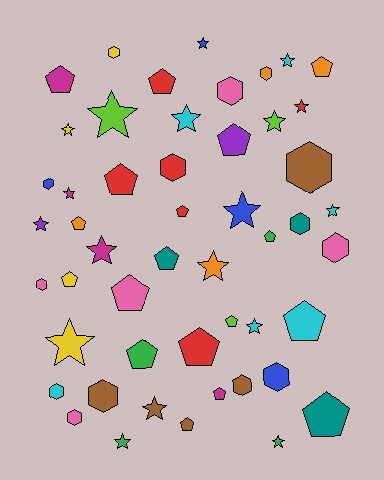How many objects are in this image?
There are 50 objects.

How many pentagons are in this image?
There are 18 pentagons.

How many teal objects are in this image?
There are 3 teal objects.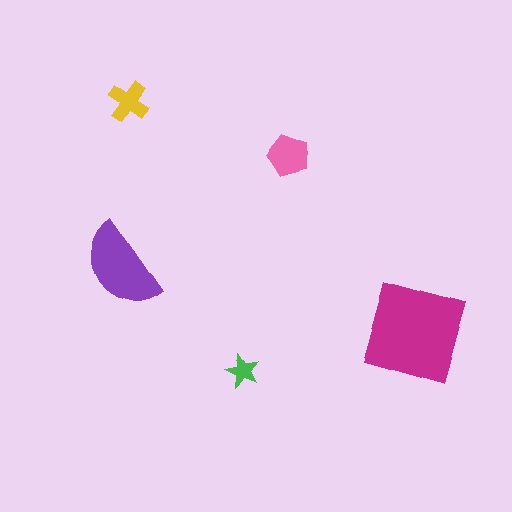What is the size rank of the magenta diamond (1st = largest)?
1st.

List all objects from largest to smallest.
The magenta diamond, the purple semicircle, the pink pentagon, the yellow cross, the green star.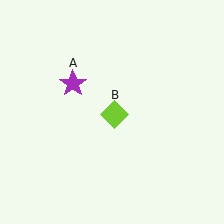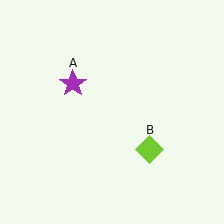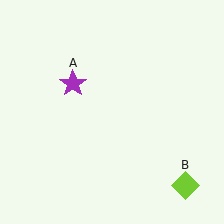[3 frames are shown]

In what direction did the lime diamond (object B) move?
The lime diamond (object B) moved down and to the right.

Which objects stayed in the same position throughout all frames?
Purple star (object A) remained stationary.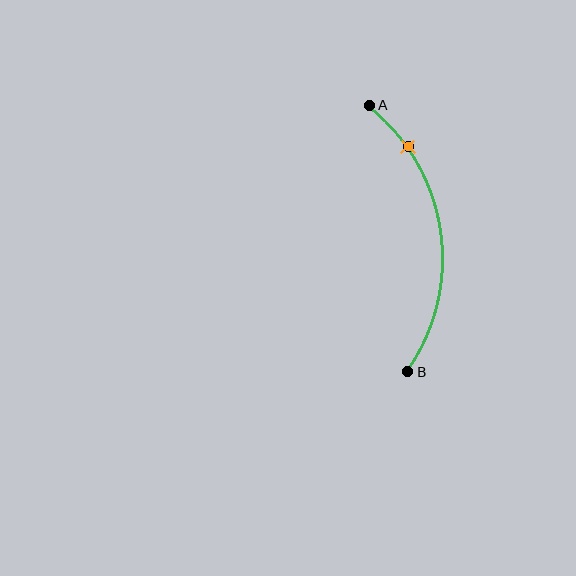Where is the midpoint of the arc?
The arc midpoint is the point on the curve farthest from the straight line joining A and B. It sits to the right of that line.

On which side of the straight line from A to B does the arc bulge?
The arc bulges to the right of the straight line connecting A and B.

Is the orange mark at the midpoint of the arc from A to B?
No. The orange mark lies on the arc but is closer to endpoint A. The arc midpoint would be at the point on the curve equidistant along the arc from both A and B.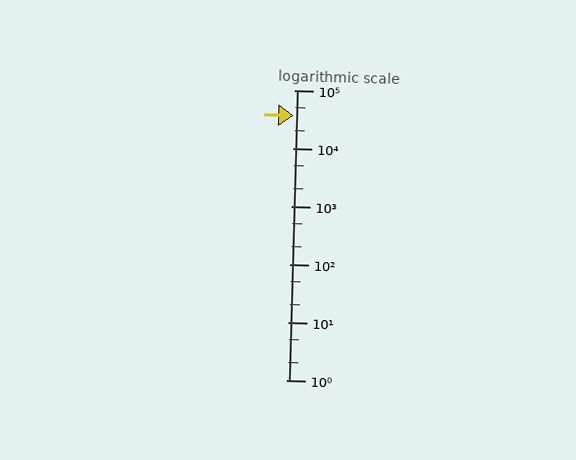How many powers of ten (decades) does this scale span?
The scale spans 5 decades, from 1 to 100000.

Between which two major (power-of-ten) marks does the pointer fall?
The pointer is between 10000 and 100000.